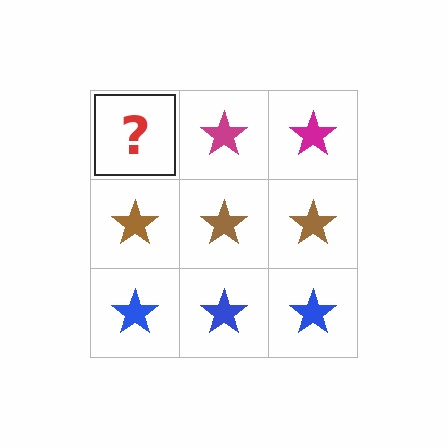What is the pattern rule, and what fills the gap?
The rule is that each row has a consistent color. The gap should be filled with a magenta star.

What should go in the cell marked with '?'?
The missing cell should contain a magenta star.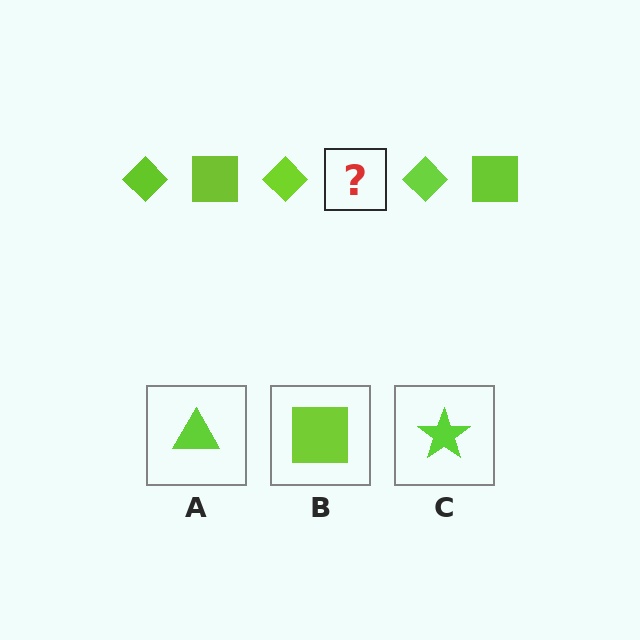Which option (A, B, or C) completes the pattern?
B.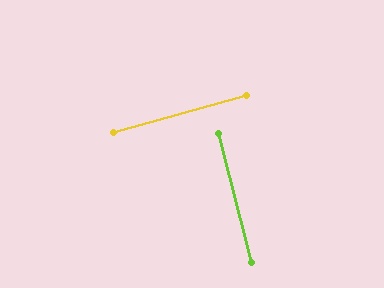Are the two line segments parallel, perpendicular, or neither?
Perpendicular — they meet at approximately 89°.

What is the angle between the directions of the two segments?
Approximately 89 degrees.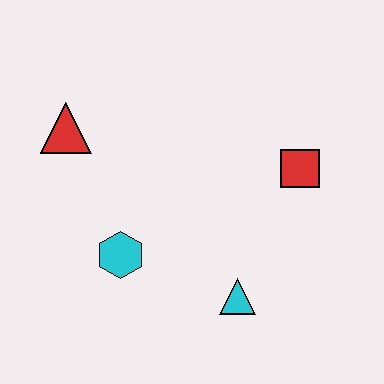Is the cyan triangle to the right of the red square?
No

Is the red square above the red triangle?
No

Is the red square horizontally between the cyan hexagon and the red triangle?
No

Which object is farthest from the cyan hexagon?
The red square is farthest from the cyan hexagon.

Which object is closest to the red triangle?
The cyan hexagon is closest to the red triangle.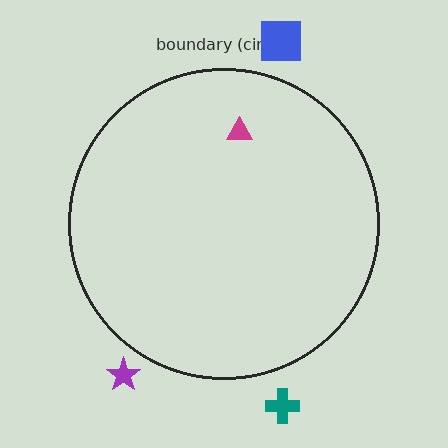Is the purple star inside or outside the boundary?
Outside.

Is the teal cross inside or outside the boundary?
Outside.